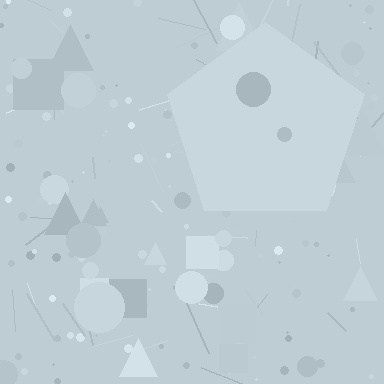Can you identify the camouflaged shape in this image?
The camouflaged shape is a pentagon.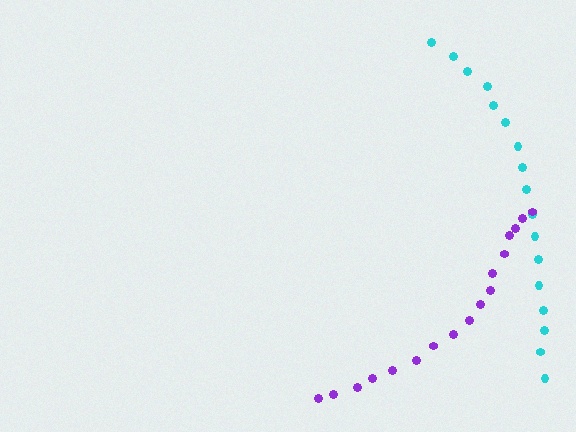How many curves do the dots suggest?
There are 2 distinct paths.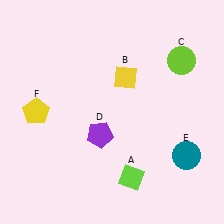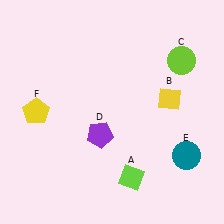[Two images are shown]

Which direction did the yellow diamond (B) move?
The yellow diamond (B) moved right.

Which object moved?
The yellow diamond (B) moved right.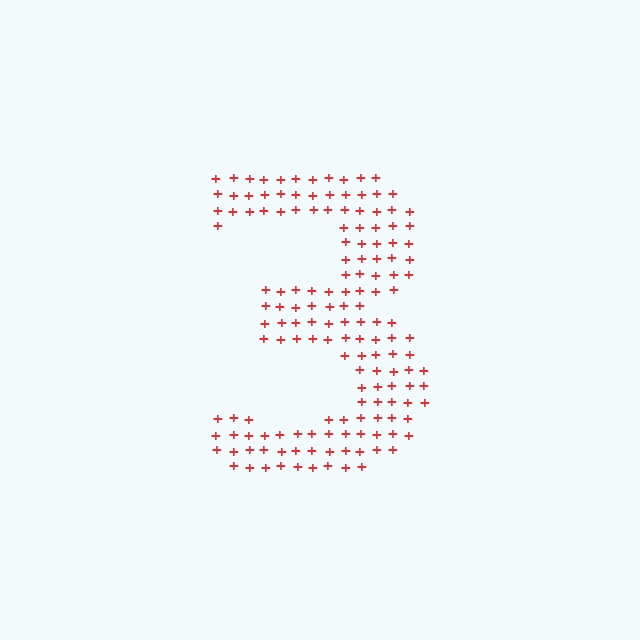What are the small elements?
The small elements are plus signs.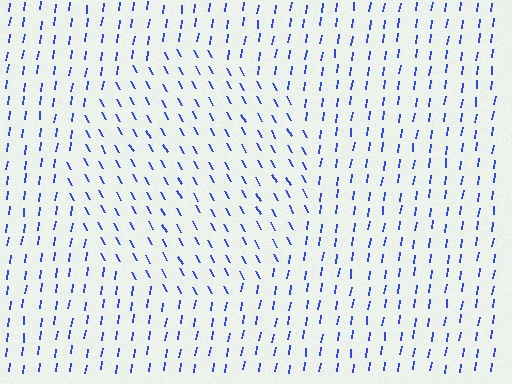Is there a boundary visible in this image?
Yes, there is a texture boundary formed by a change in line orientation.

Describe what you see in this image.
The image is filled with small blue line segments. A circle region in the image has lines oriented differently from the surrounding lines, creating a visible texture boundary.